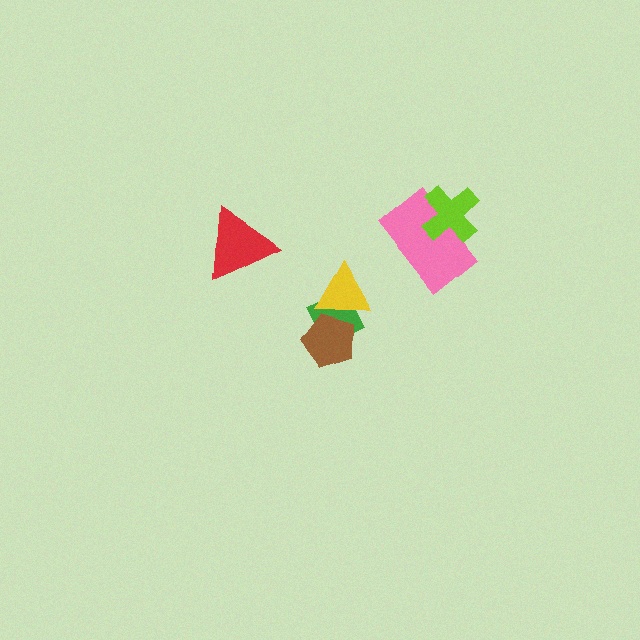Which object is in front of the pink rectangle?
The lime cross is in front of the pink rectangle.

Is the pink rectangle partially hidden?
Yes, it is partially covered by another shape.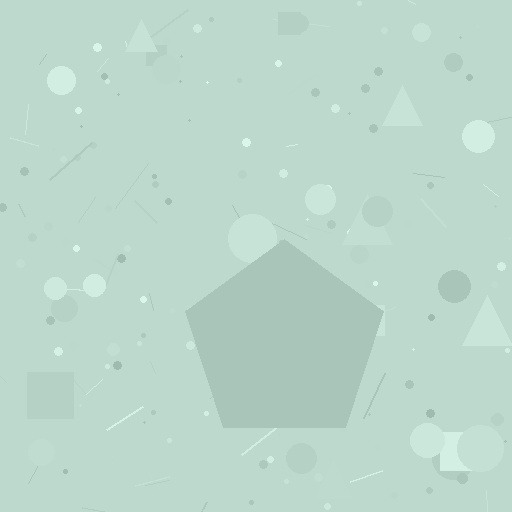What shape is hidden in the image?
A pentagon is hidden in the image.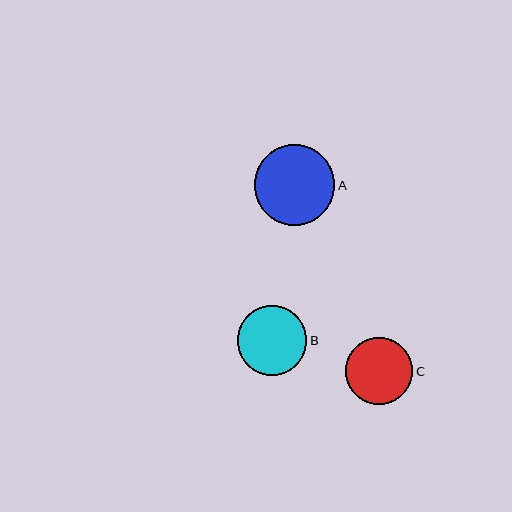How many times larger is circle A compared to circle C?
Circle A is approximately 1.2 times the size of circle C.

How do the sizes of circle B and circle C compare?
Circle B and circle C are approximately the same size.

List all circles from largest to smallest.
From largest to smallest: A, B, C.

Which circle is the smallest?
Circle C is the smallest with a size of approximately 67 pixels.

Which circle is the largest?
Circle A is the largest with a size of approximately 80 pixels.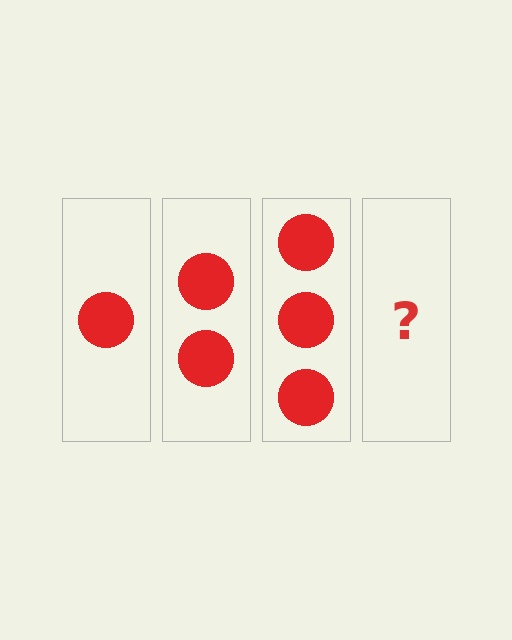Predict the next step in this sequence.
The next step is 4 circles.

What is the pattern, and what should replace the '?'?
The pattern is that each step adds one more circle. The '?' should be 4 circles.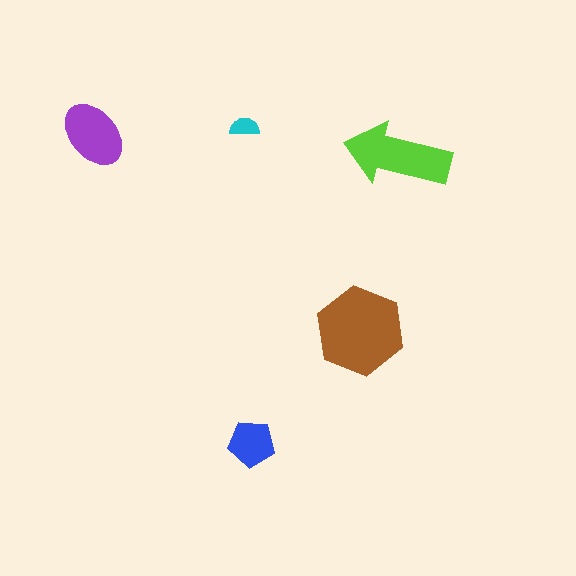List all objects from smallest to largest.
The cyan semicircle, the blue pentagon, the purple ellipse, the lime arrow, the brown hexagon.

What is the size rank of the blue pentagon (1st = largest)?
4th.